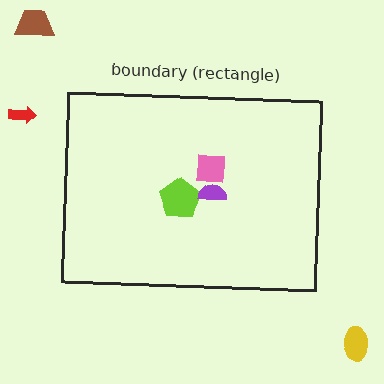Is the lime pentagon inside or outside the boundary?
Inside.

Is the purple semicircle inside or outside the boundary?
Inside.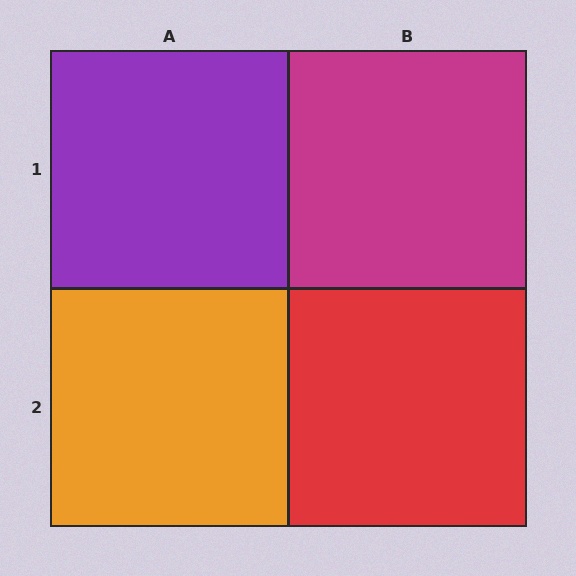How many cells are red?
1 cell is red.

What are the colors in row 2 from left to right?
Orange, red.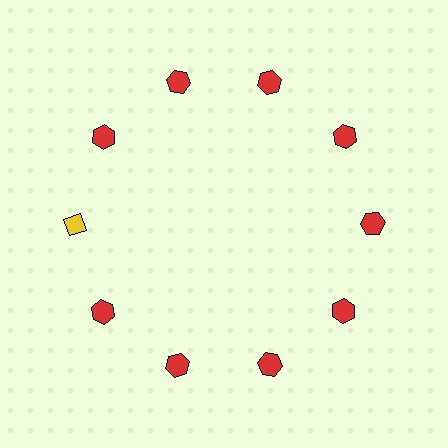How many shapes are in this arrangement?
There are 10 shapes arranged in a ring pattern.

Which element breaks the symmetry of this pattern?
The yellow diamond at roughly the 9 o'clock position breaks the symmetry. All other shapes are red hexagons.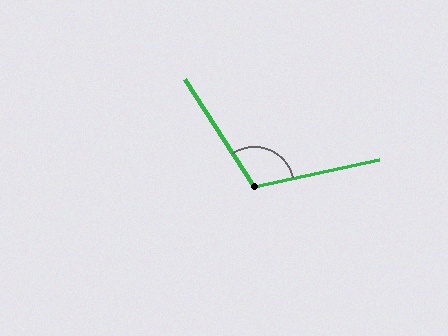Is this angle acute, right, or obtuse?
It is obtuse.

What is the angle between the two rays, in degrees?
Approximately 111 degrees.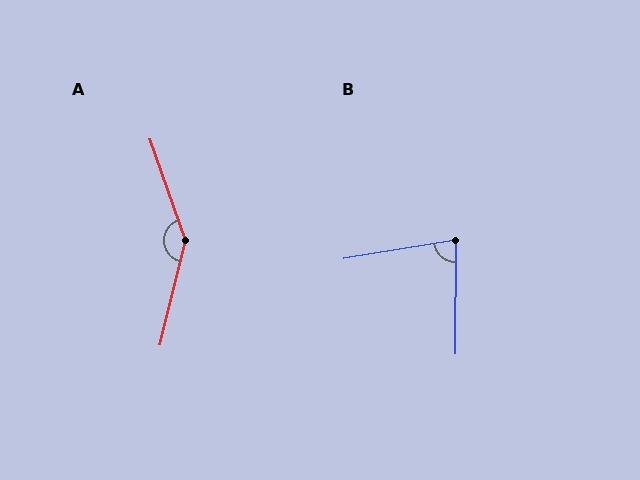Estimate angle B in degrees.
Approximately 80 degrees.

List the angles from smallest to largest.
B (80°), A (147°).